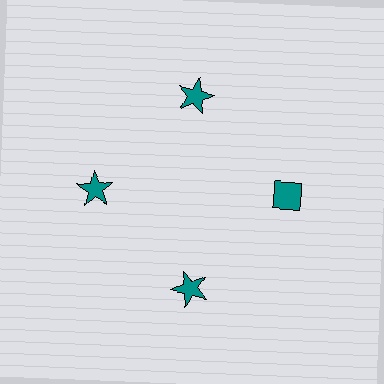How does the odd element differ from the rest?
It has a different shape: diamond instead of star.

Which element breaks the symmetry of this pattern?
The teal diamond at roughly the 3 o'clock position breaks the symmetry. All other shapes are teal stars.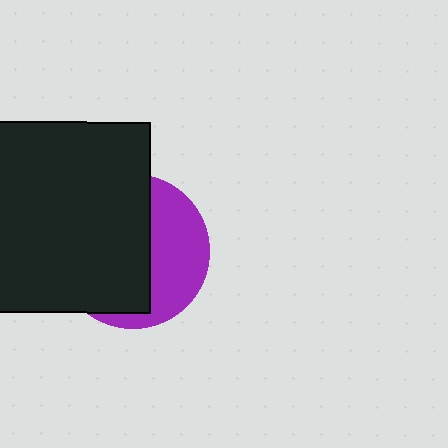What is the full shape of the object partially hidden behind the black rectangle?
The partially hidden object is a purple circle.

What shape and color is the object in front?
The object in front is a black rectangle.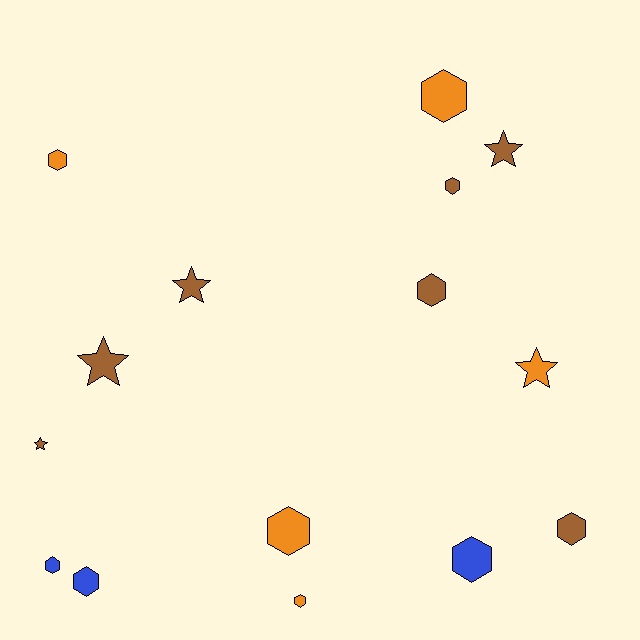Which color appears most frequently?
Brown, with 7 objects.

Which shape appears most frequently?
Hexagon, with 10 objects.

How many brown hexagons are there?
There are 3 brown hexagons.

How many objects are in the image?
There are 15 objects.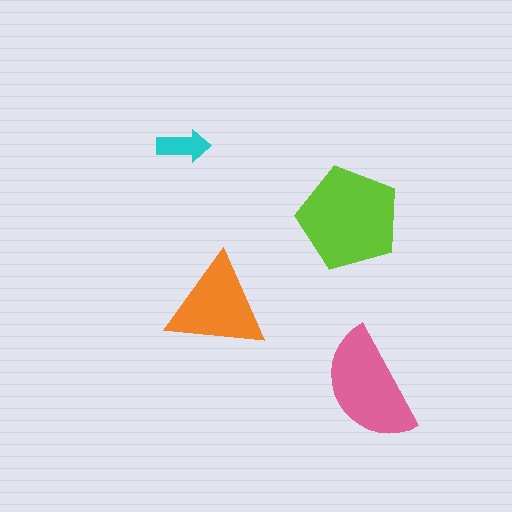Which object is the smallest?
The cyan arrow.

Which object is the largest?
The lime pentagon.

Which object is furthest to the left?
The cyan arrow is leftmost.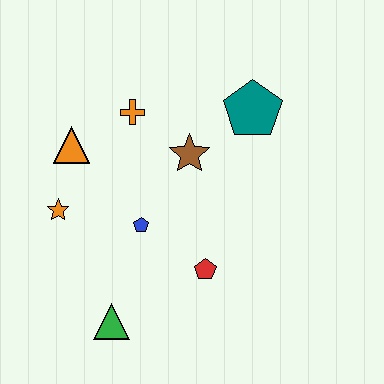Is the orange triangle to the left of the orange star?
No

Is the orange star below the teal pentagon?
Yes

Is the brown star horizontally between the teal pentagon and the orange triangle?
Yes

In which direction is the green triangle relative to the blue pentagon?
The green triangle is below the blue pentagon.